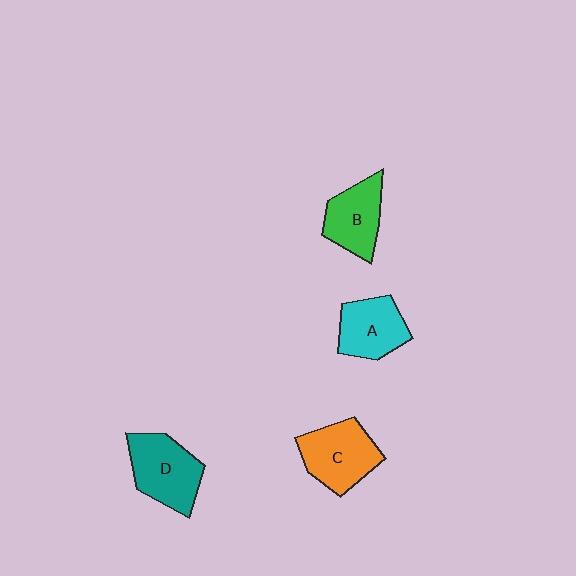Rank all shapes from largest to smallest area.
From largest to smallest: D (teal), C (orange), A (cyan), B (green).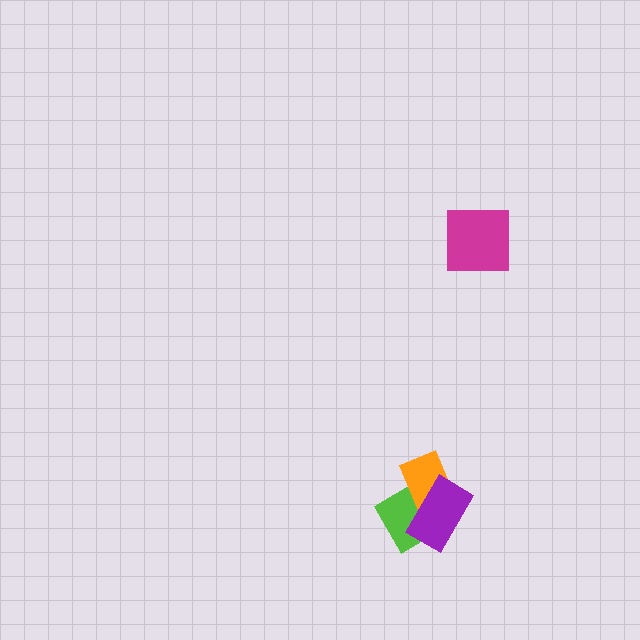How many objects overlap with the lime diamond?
2 objects overlap with the lime diamond.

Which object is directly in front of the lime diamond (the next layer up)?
The orange rectangle is directly in front of the lime diamond.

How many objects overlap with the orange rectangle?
2 objects overlap with the orange rectangle.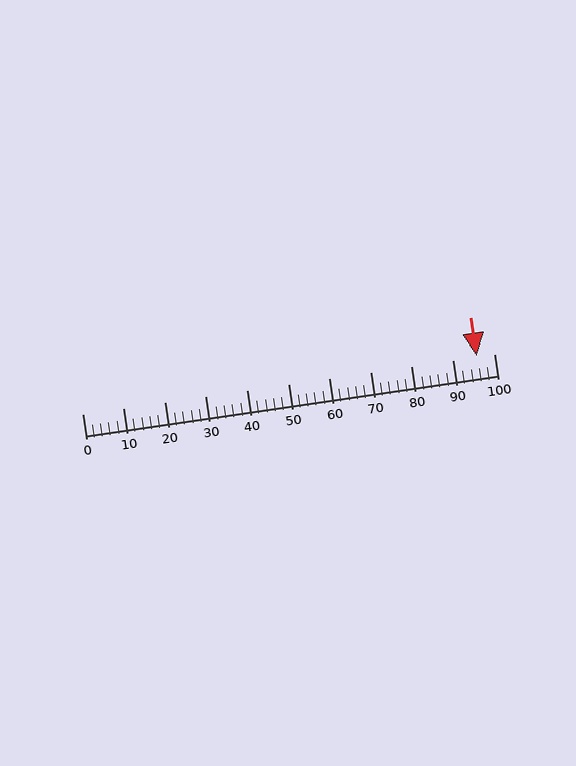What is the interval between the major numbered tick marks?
The major tick marks are spaced 10 units apart.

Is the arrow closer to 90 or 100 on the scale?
The arrow is closer to 100.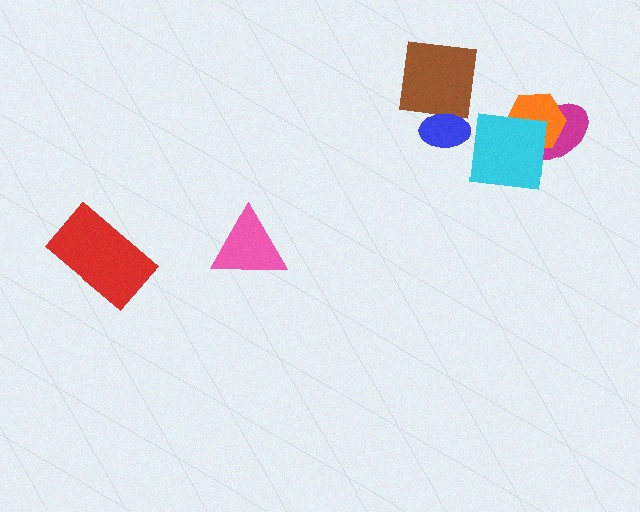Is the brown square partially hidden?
Yes, it is partially covered by another shape.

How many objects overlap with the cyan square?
2 objects overlap with the cyan square.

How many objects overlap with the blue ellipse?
1 object overlaps with the blue ellipse.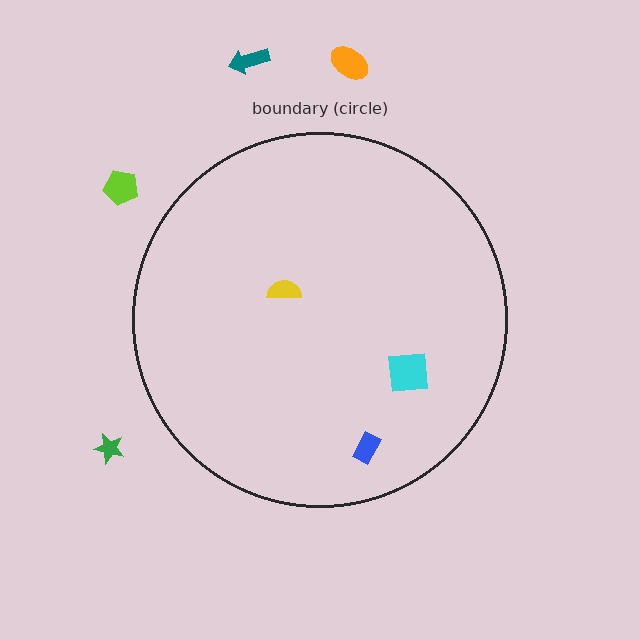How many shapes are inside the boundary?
3 inside, 4 outside.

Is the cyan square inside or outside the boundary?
Inside.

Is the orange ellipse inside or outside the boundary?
Outside.